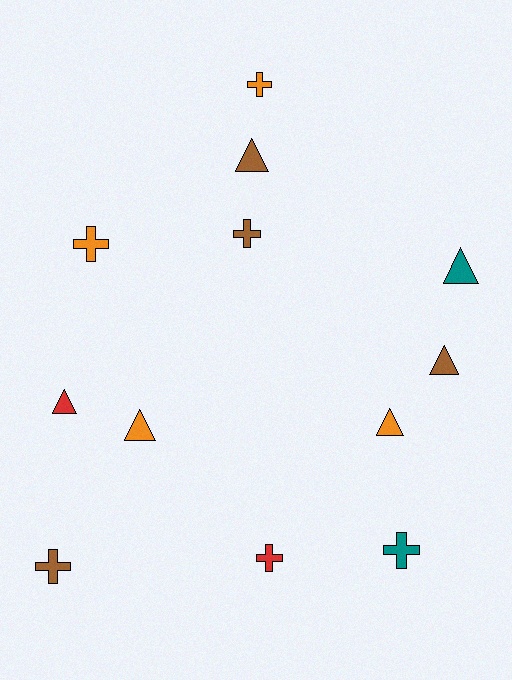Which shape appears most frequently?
Triangle, with 6 objects.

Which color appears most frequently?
Brown, with 4 objects.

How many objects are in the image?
There are 12 objects.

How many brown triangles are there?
There are 2 brown triangles.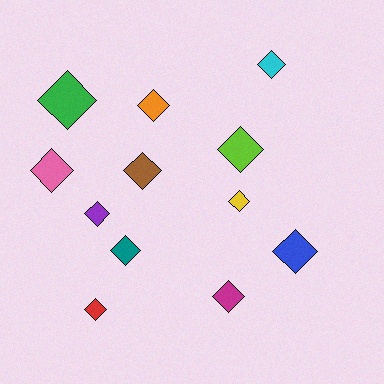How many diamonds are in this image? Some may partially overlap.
There are 12 diamonds.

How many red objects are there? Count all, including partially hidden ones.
There is 1 red object.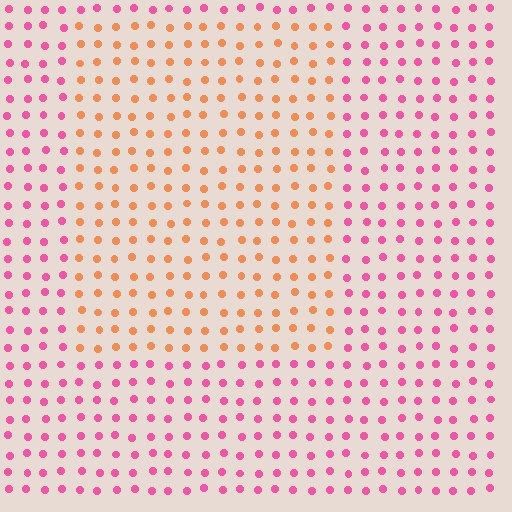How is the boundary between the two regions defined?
The boundary is defined purely by a slight shift in hue (about 53 degrees). Spacing, size, and orientation are identical on both sides.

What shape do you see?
I see a rectangle.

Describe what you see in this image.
The image is filled with small pink elements in a uniform arrangement. A rectangle-shaped region is visible where the elements are tinted to a slightly different hue, forming a subtle color boundary.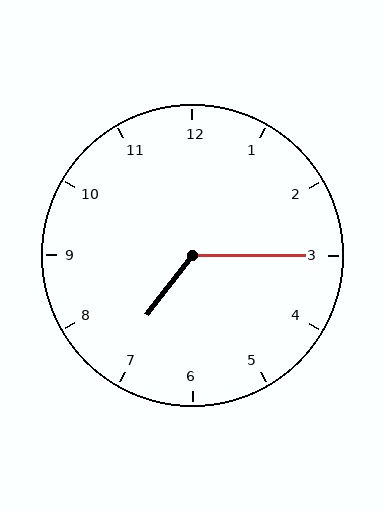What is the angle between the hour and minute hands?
Approximately 128 degrees.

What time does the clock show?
7:15.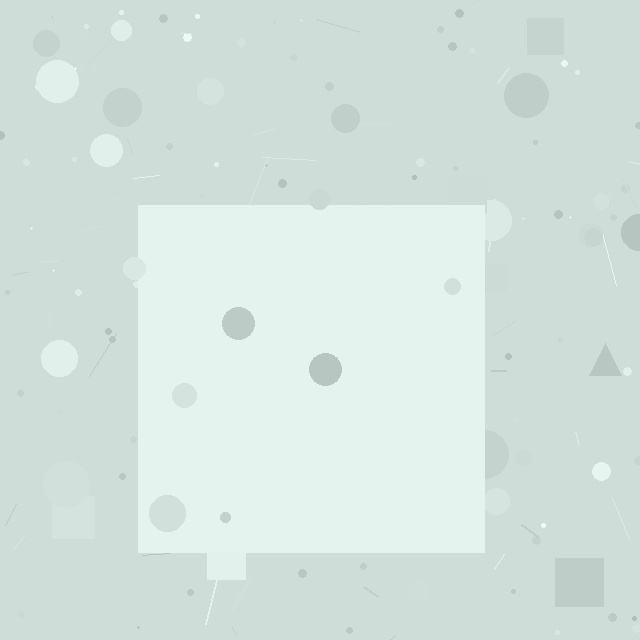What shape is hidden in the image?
A square is hidden in the image.